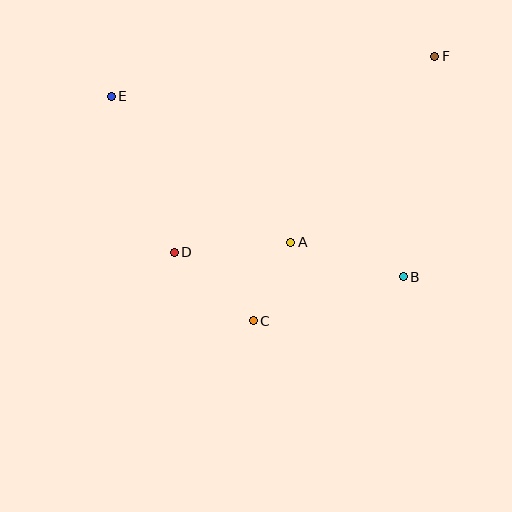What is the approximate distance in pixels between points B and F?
The distance between B and F is approximately 223 pixels.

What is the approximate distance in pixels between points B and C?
The distance between B and C is approximately 156 pixels.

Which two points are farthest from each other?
Points B and E are farthest from each other.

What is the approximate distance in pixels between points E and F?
The distance between E and F is approximately 326 pixels.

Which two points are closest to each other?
Points A and C are closest to each other.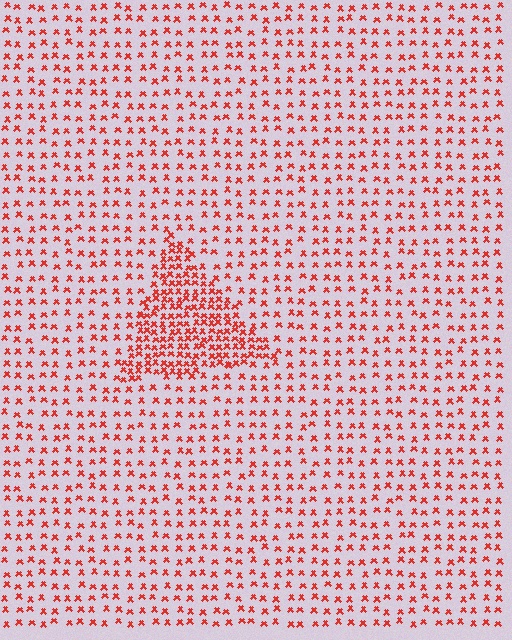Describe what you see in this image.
The image contains small red elements arranged at two different densities. A triangle-shaped region is visible where the elements are more densely packed than the surrounding area.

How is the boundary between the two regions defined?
The boundary is defined by a change in element density (approximately 2.4x ratio). All elements are the same color, size, and shape.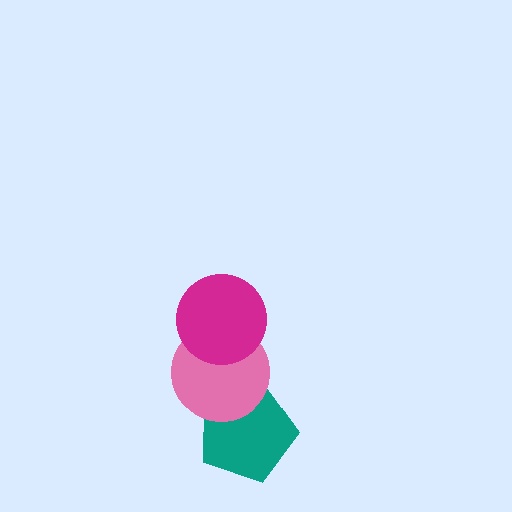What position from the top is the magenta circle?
The magenta circle is 1st from the top.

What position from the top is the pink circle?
The pink circle is 2nd from the top.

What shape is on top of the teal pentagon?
The pink circle is on top of the teal pentagon.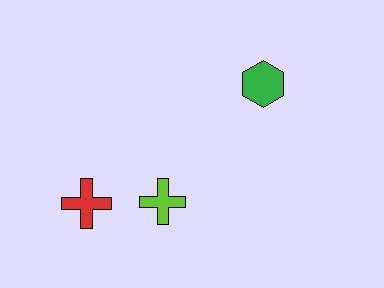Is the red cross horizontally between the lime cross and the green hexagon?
No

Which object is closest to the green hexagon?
The lime cross is closest to the green hexagon.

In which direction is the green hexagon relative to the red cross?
The green hexagon is to the right of the red cross.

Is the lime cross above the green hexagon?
No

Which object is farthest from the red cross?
The green hexagon is farthest from the red cross.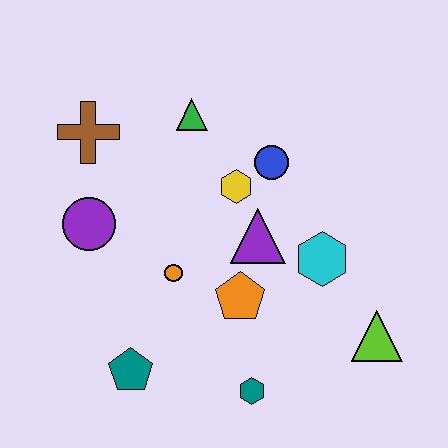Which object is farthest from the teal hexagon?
The brown cross is farthest from the teal hexagon.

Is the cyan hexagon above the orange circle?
Yes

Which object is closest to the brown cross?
The purple circle is closest to the brown cross.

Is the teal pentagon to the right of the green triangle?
No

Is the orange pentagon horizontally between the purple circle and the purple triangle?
Yes